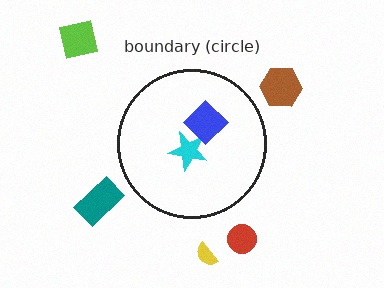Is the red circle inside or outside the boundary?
Outside.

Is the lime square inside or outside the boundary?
Outside.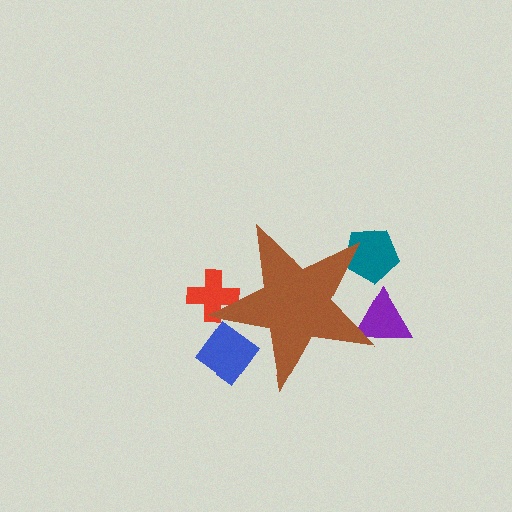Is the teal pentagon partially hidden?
Yes, the teal pentagon is partially hidden behind the brown star.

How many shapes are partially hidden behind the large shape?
4 shapes are partially hidden.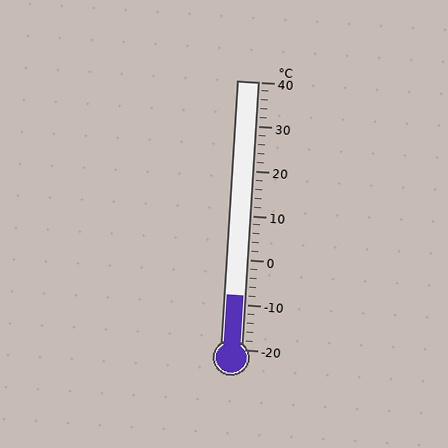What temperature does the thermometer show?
The thermometer shows approximately -8°C.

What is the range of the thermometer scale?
The thermometer scale ranges from -20°C to 40°C.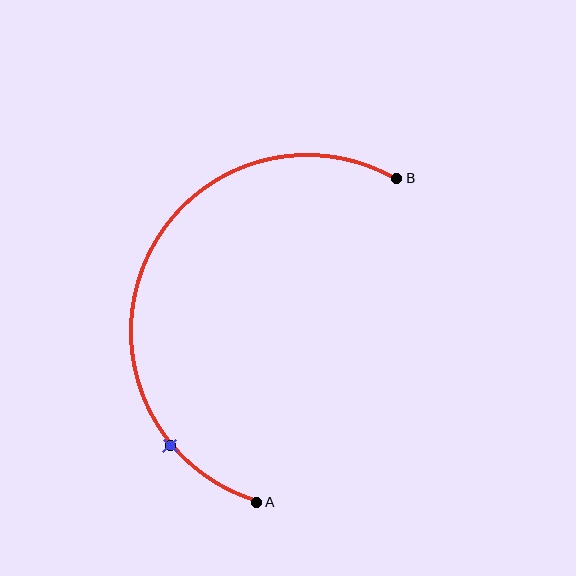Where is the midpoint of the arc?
The arc midpoint is the point on the curve farthest from the straight line joining A and B. It sits to the left of that line.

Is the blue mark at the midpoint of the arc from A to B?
No. The blue mark lies on the arc but is closer to endpoint A. The arc midpoint would be at the point on the curve equidistant along the arc from both A and B.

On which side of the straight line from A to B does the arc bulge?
The arc bulges to the left of the straight line connecting A and B.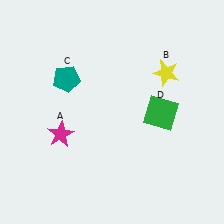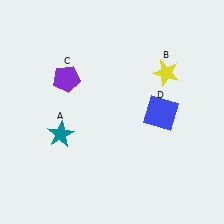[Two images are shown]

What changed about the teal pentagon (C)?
In Image 1, C is teal. In Image 2, it changed to purple.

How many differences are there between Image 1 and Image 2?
There are 3 differences between the two images.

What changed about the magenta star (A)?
In Image 1, A is magenta. In Image 2, it changed to teal.